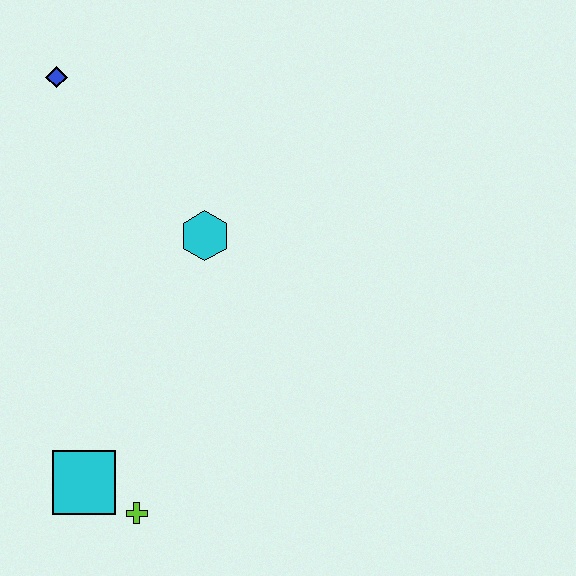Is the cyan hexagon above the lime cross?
Yes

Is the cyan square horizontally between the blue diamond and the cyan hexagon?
Yes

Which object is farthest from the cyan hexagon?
The lime cross is farthest from the cyan hexagon.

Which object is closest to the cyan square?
The lime cross is closest to the cyan square.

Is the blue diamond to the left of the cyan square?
Yes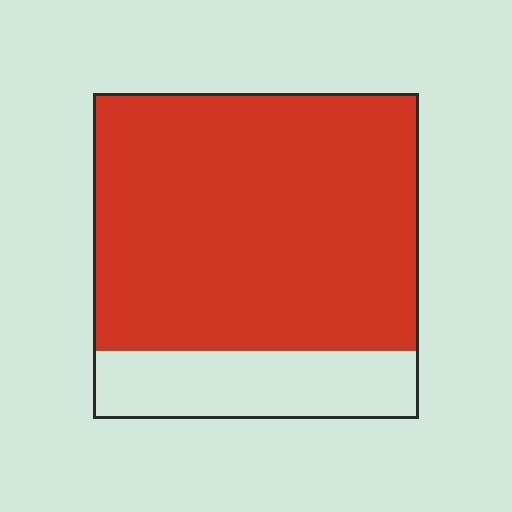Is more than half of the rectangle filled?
Yes.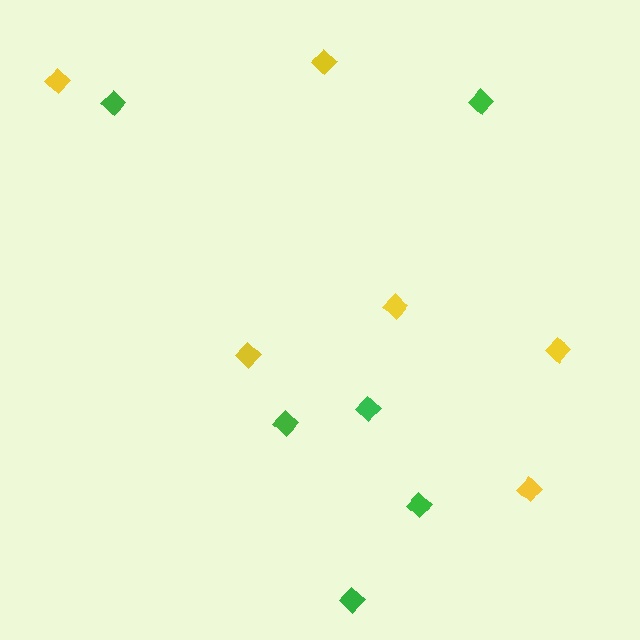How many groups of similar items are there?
There are 2 groups: one group of green diamonds (6) and one group of yellow diamonds (6).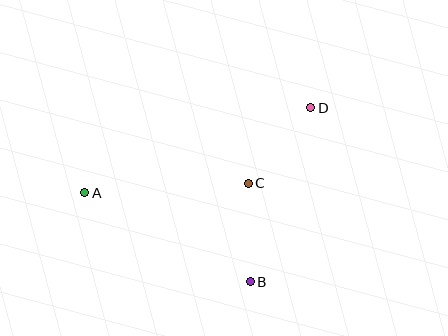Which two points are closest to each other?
Points C and D are closest to each other.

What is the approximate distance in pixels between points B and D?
The distance between B and D is approximately 184 pixels.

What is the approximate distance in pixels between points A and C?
The distance between A and C is approximately 164 pixels.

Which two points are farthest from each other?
Points A and D are farthest from each other.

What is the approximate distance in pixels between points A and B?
The distance between A and B is approximately 187 pixels.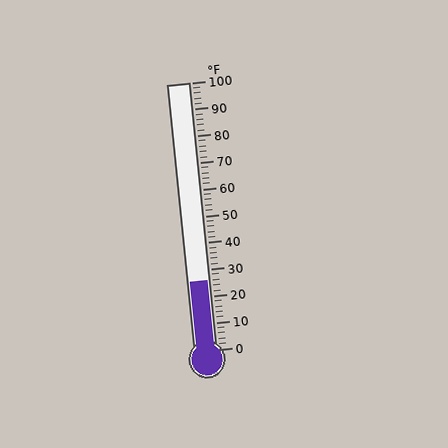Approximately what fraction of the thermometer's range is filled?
The thermometer is filled to approximately 25% of its range.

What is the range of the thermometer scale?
The thermometer scale ranges from 0°F to 100°F.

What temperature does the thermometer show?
The thermometer shows approximately 26°F.